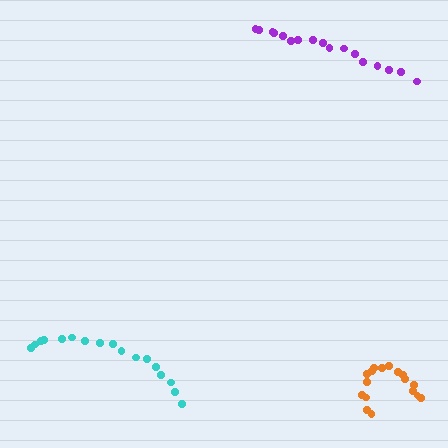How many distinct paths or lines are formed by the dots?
There are 3 distinct paths.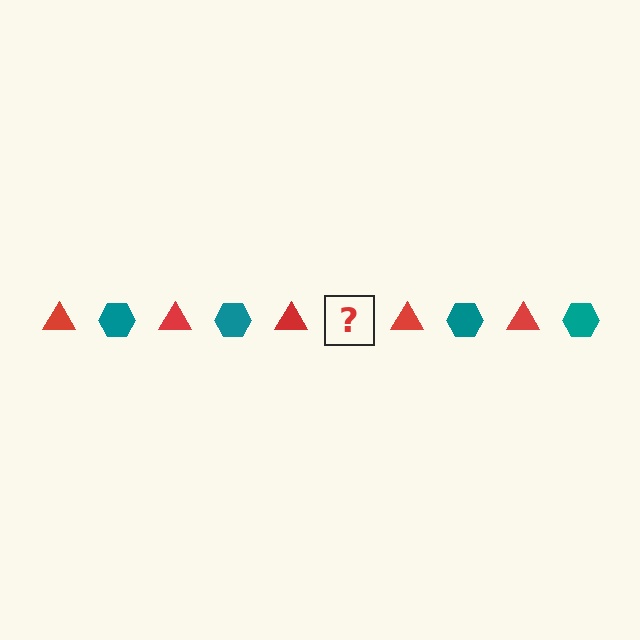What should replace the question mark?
The question mark should be replaced with a teal hexagon.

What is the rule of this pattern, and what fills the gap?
The rule is that the pattern alternates between red triangle and teal hexagon. The gap should be filled with a teal hexagon.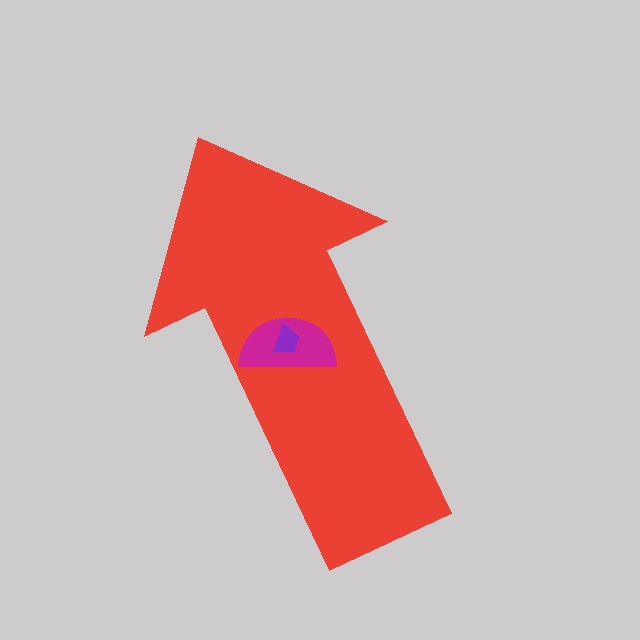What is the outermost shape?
The red arrow.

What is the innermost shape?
The purple trapezoid.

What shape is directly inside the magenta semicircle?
The purple trapezoid.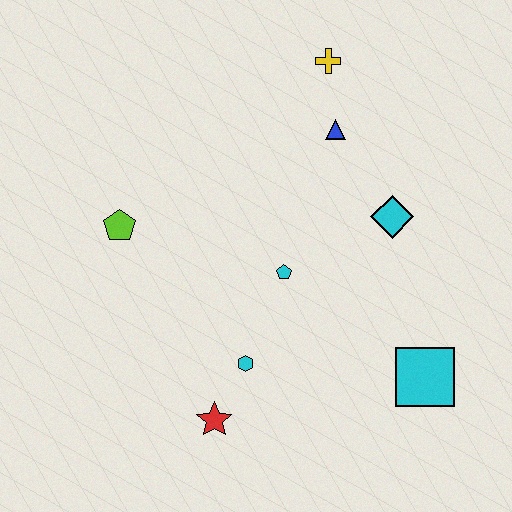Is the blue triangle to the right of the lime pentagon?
Yes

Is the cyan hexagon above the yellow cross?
No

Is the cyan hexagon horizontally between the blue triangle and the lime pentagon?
Yes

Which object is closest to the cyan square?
The cyan diamond is closest to the cyan square.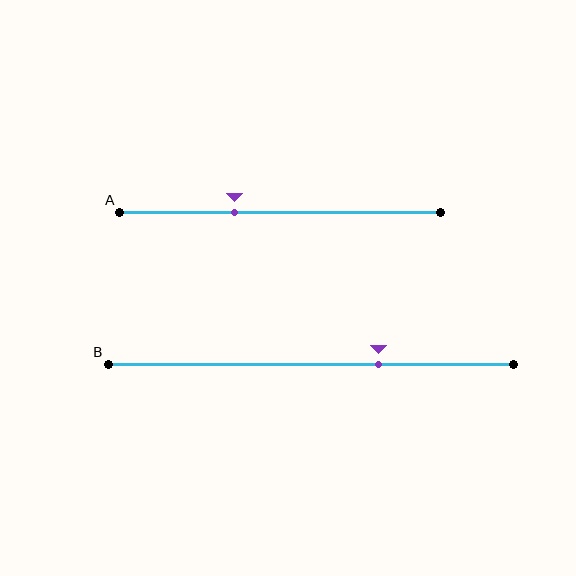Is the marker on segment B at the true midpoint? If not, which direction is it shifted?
No, the marker on segment B is shifted to the right by about 17% of the segment length.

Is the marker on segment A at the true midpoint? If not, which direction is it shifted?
No, the marker on segment A is shifted to the left by about 14% of the segment length.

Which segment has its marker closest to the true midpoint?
Segment A has its marker closest to the true midpoint.